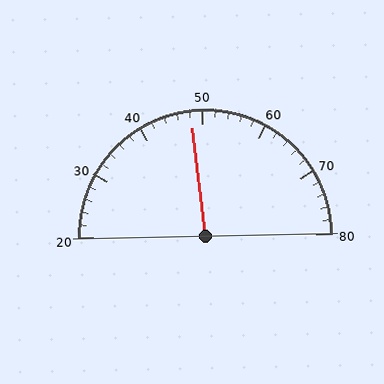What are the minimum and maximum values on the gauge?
The gauge ranges from 20 to 80.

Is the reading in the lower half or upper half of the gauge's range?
The reading is in the lower half of the range (20 to 80).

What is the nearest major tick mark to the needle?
The nearest major tick mark is 50.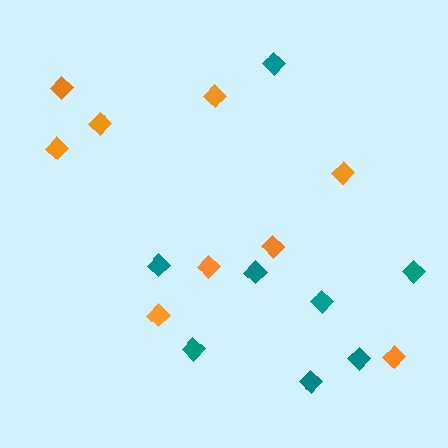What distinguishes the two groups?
There are 2 groups: one group of orange diamonds (9) and one group of teal diamonds (8).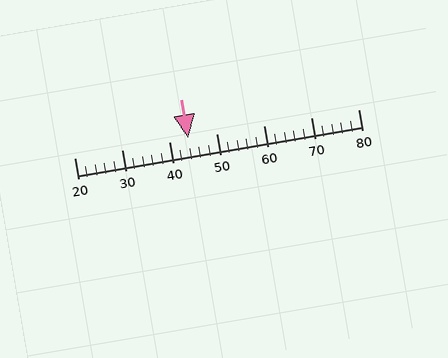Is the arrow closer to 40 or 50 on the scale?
The arrow is closer to 40.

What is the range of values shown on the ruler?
The ruler shows values from 20 to 80.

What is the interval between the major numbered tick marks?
The major tick marks are spaced 10 units apart.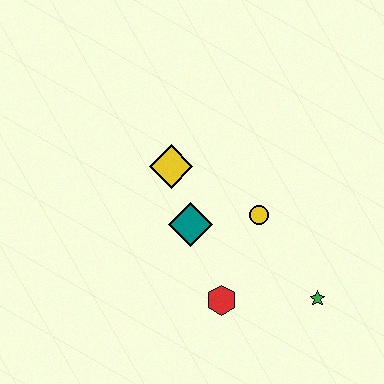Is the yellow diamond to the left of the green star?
Yes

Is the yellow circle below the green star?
No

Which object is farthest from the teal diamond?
The green star is farthest from the teal diamond.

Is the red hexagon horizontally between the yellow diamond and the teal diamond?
No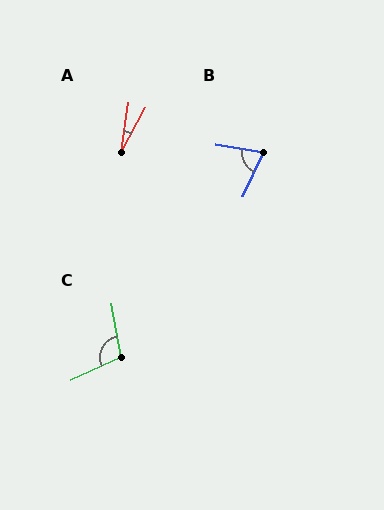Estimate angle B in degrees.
Approximately 74 degrees.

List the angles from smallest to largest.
A (20°), B (74°), C (104°).